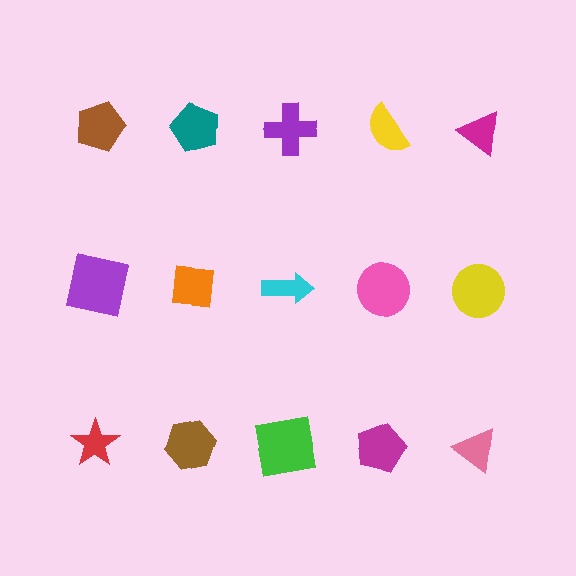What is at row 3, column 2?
A brown hexagon.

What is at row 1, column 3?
A purple cross.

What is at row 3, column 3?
A green square.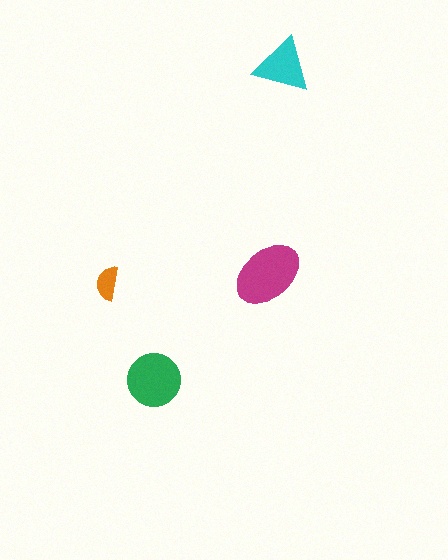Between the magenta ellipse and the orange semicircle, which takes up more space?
The magenta ellipse.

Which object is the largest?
The magenta ellipse.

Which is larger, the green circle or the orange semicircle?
The green circle.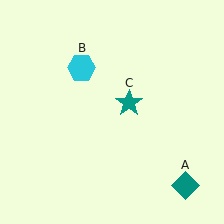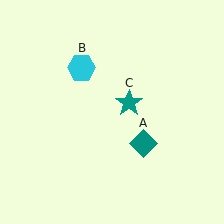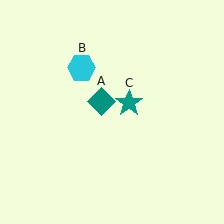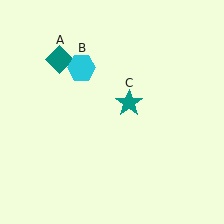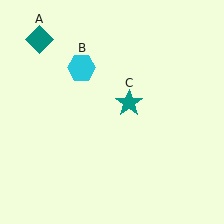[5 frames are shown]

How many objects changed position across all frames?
1 object changed position: teal diamond (object A).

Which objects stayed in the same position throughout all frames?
Cyan hexagon (object B) and teal star (object C) remained stationary.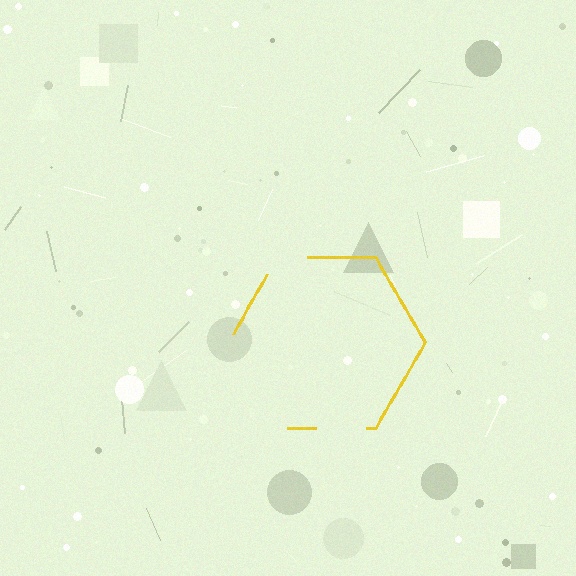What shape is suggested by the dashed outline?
The dashed outline suggests a hexagon.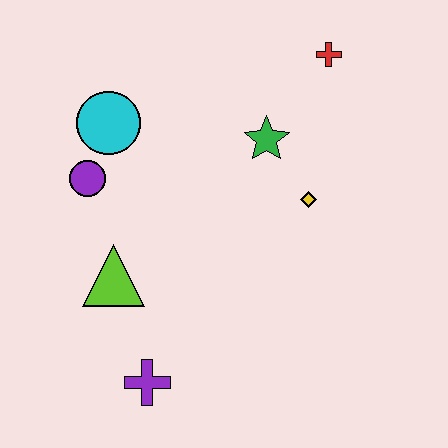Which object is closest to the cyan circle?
The purple circle is closest to the cyan circle.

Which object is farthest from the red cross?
The purple cross is farthest from the red cross.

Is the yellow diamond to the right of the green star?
Yes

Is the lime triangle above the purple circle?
No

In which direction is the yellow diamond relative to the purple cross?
The yellow diamond is above the purple cross.